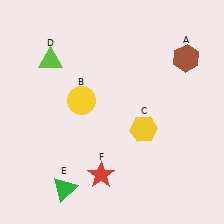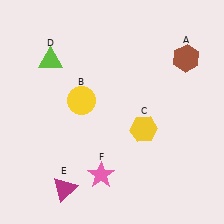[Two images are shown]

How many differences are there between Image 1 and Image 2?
There are 2 differences between the two images.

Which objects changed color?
E changed from green to magenta. F changed from red to pink.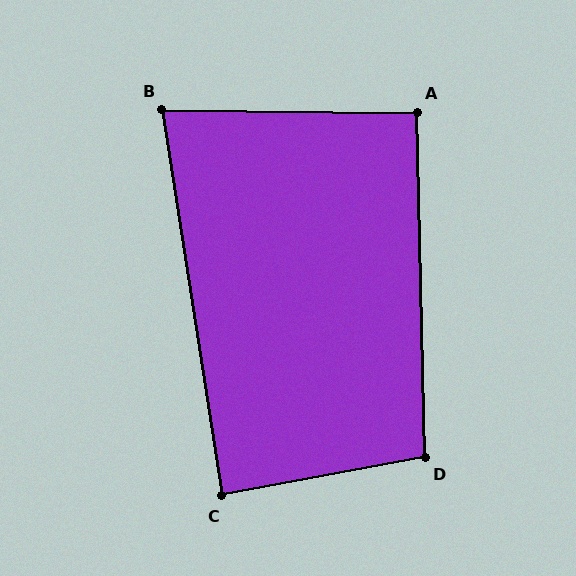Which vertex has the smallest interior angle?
B, at approximately 81 degrees.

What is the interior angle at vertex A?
Approximately 92 degrees (approximately right).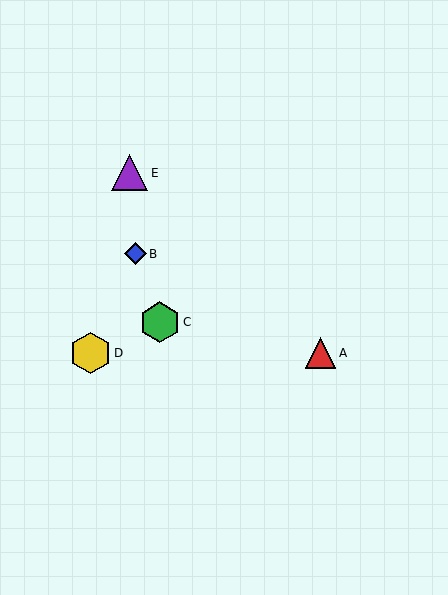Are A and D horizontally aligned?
Yes, both are at y≈353.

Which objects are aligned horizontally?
Objects A, D are aligned horizontally.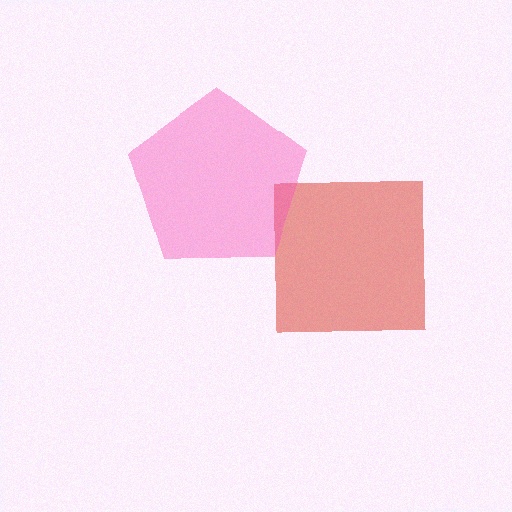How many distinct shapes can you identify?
There are 2 distinct shapes: a red square, a pink pentagon.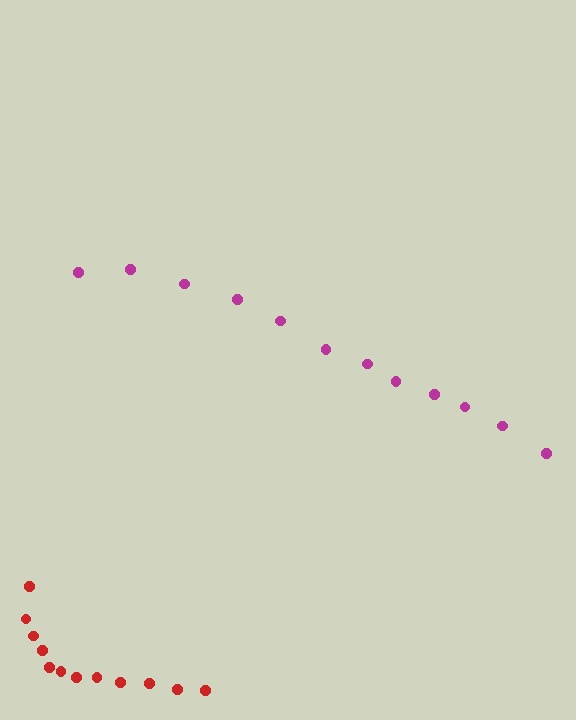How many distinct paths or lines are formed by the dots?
There are 2 distinct paths.